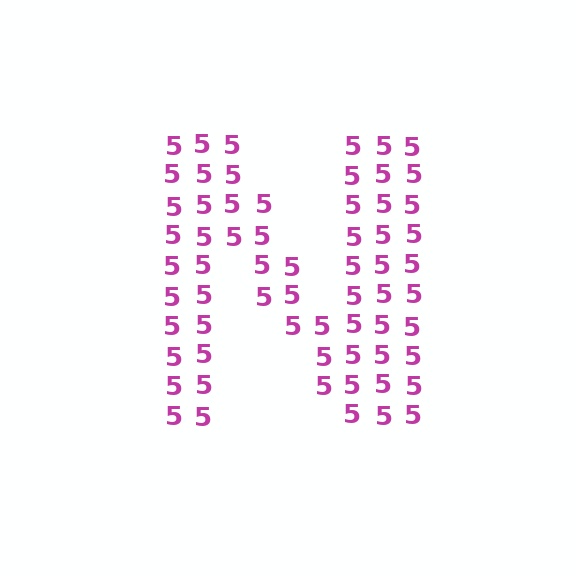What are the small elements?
The small elements are digit 5's.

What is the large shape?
The large shape is the letter N.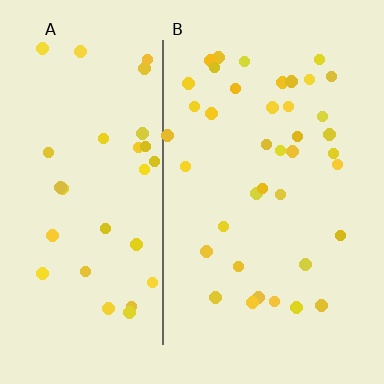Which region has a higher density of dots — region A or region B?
B (the right).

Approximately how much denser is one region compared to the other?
Approximately 1.2× — region B over region A.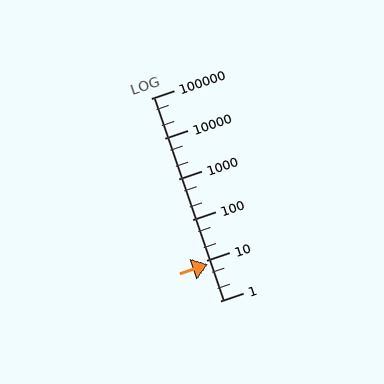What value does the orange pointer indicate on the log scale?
The pointer indicates approximately 7.9.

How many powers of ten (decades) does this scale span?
The scale spans 5 decades, from 1 to 100000.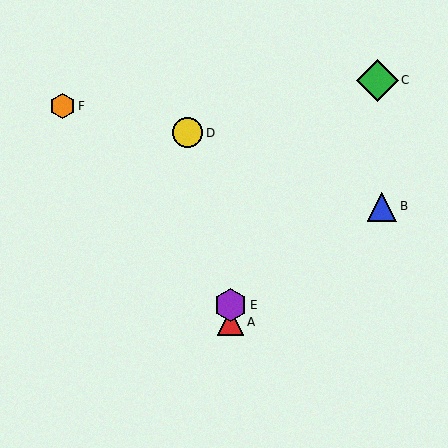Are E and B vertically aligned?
No, E is at x≈230 and B is at x≈382.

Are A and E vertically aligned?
Yes, both are at x≈231.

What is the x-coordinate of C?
Object C is at x≈377.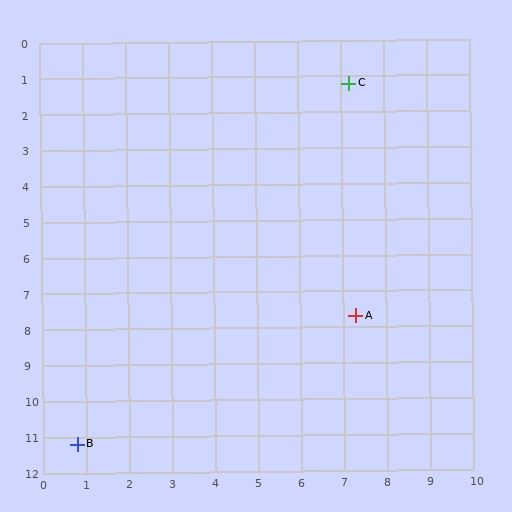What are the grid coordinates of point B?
Point B is at approximately (0.8, 11.2).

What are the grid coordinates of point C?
Point C is at approximately (7.2, 1.2).